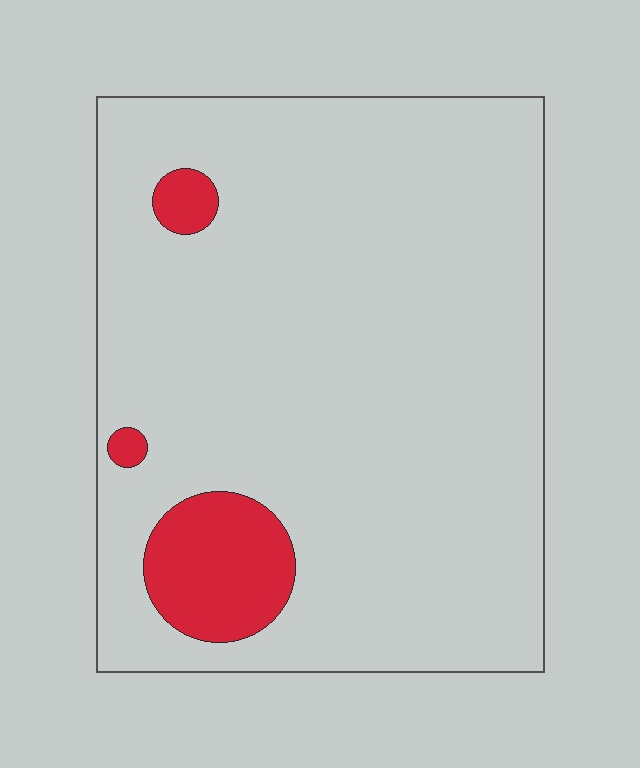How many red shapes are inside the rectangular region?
3.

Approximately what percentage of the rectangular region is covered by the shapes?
Approximately 10%.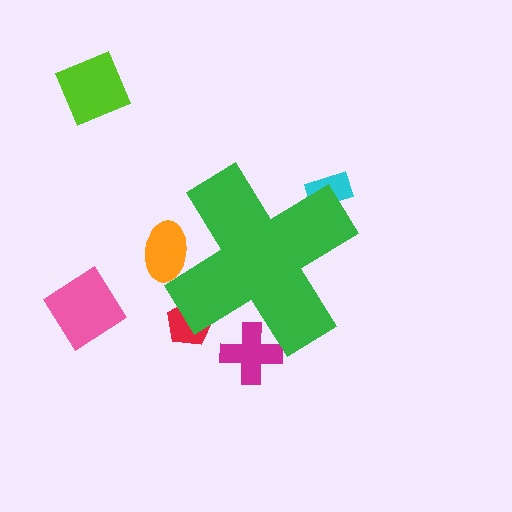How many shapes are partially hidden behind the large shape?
4 shapes are partially hidden.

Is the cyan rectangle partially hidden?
Yes, the cyan rectangle is partially hidden behind the green cross.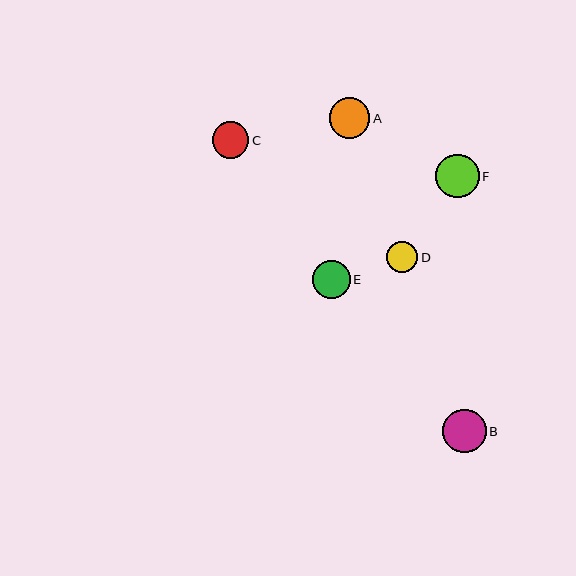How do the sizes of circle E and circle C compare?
Circle E and circle C are approximately the same size.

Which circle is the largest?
Circle B is the largest with a size of approximately 43 pixels.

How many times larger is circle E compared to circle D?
Circle E is approximately 1.2 times the size of circle D.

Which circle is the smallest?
Circle D is the smallest with a size of approximately 31 pixels.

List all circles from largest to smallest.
From largest to smallest: B, F, A, E, C, D.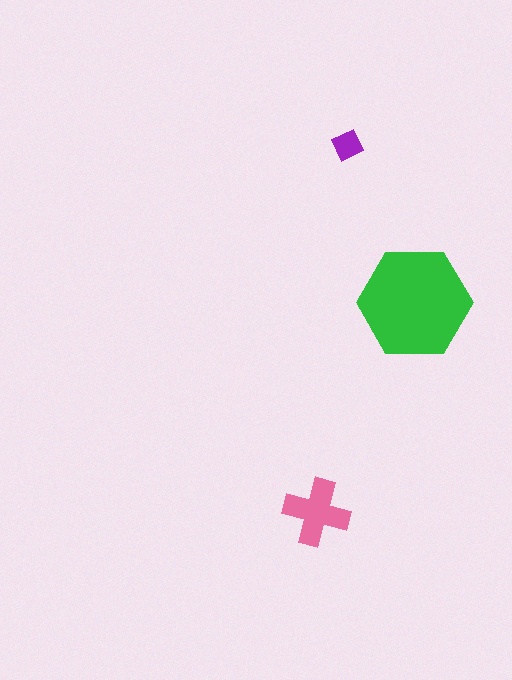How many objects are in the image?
There are 3 objects in the image.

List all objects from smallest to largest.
The purple diamond, the pink cross, the green hexagon.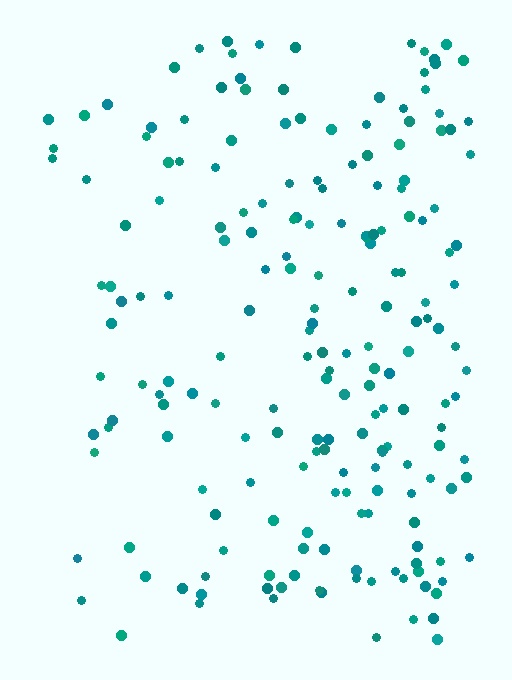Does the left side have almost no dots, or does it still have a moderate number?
Still a moderate number, just noticeably fewer than the right.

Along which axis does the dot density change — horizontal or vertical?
Horizontal.